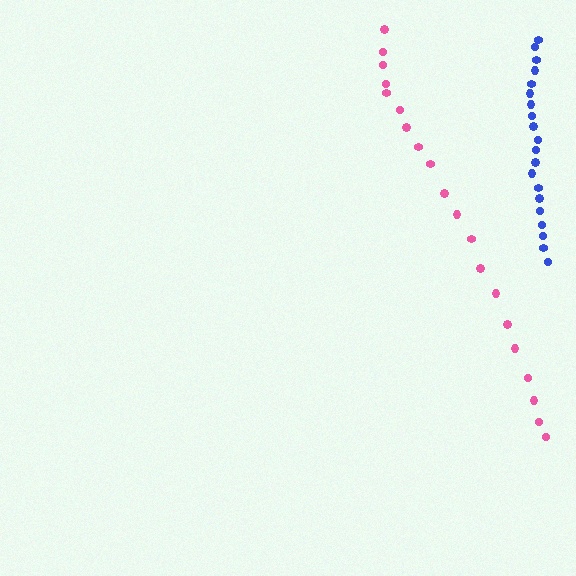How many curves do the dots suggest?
There are 2 distinct paths.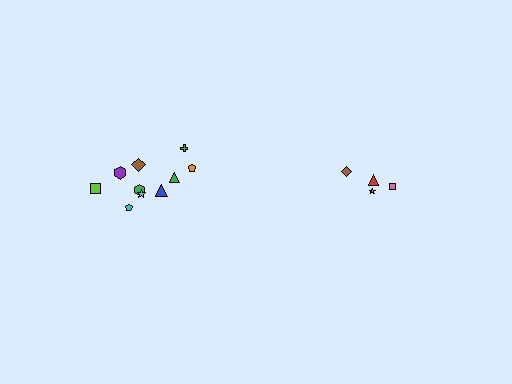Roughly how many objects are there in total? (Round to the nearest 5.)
Roughly 15 objects in total.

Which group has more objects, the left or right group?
The left group.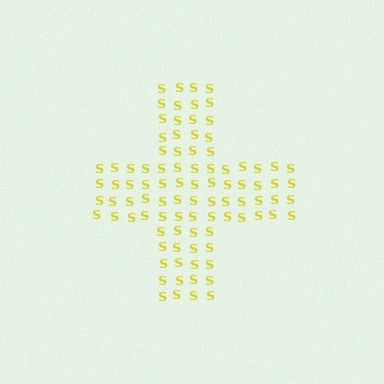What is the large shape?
The large shape is a cross.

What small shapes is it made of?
It is made of small letter S's.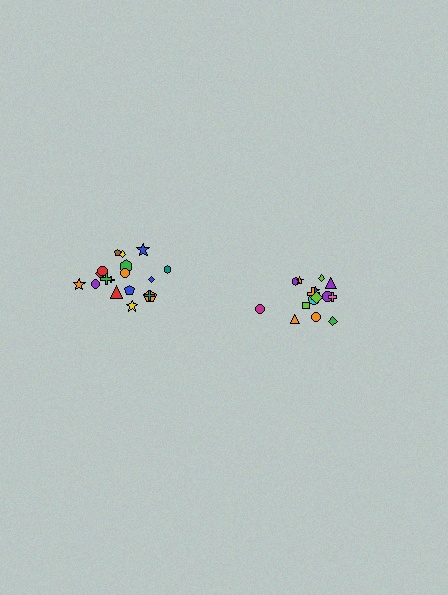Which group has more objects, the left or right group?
The left group.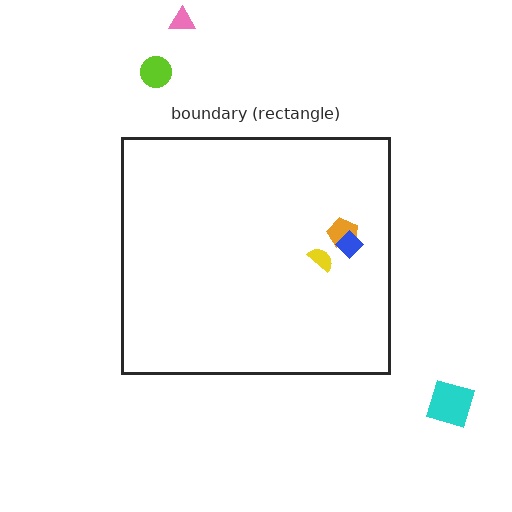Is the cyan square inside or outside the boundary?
Outside.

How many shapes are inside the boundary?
3 inside, 3 outside.